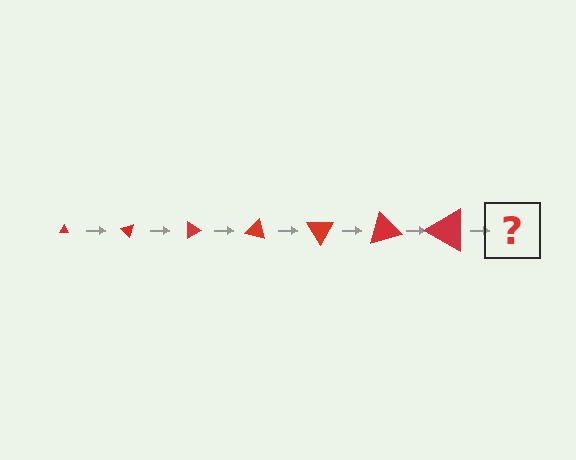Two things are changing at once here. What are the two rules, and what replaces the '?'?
The two rules are that the triangle grows larger each step and it rotates 45 degrees each step. The '?' should be a triangle, larger than the previous one and rotated 315 degrees from the start.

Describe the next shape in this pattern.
It should be a triangle, larger than the previous one and rotated 315 degrees from the start.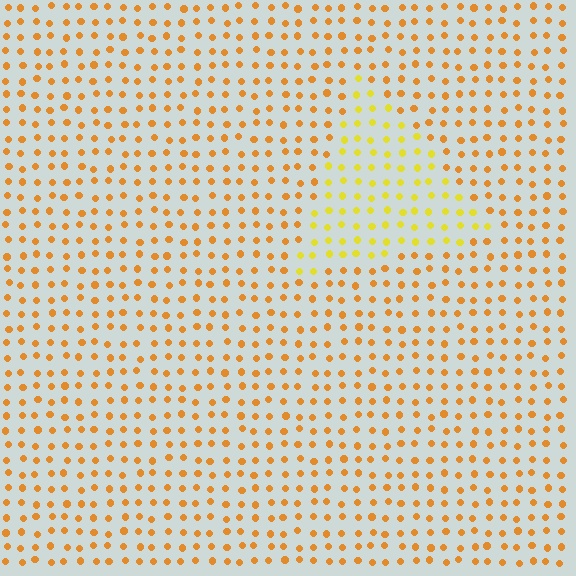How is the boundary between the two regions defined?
The boundary is defined purely by a slight shift in hue (about 28 degrees). Spacing, size, and orientation are identical on both sides.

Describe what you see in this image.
The image is filled with small orange elements in a uniform arrangement. A triangle-shaped region is visible where the elements are tinted to a slightly different hue, forming a subtle color boundary.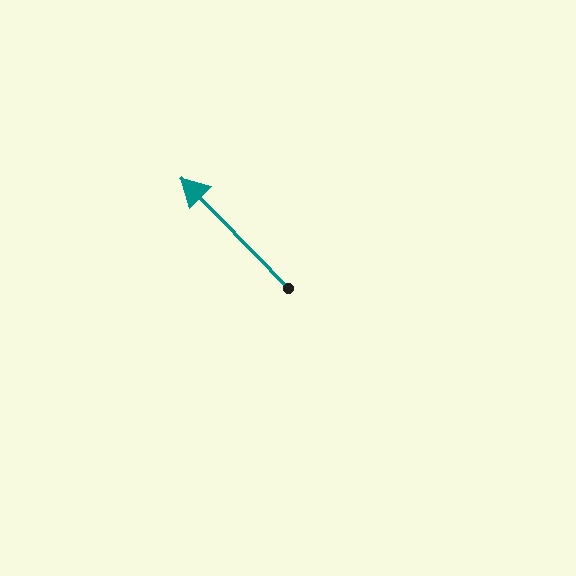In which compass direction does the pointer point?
Northwest.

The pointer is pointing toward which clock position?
Roughly 11 o'clock.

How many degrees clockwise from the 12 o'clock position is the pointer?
Approximately 316 degrees.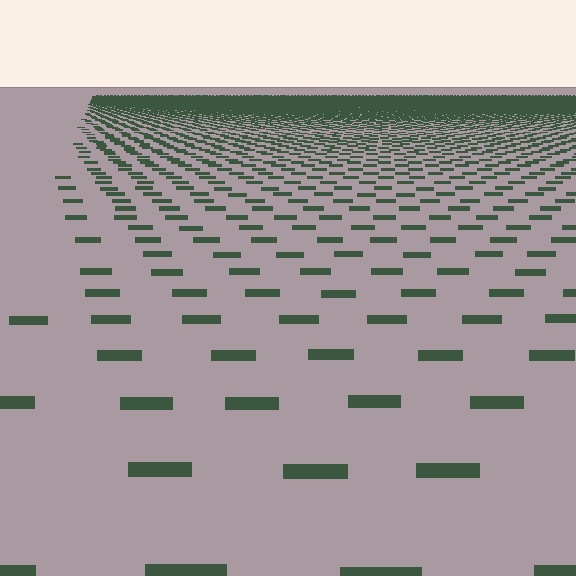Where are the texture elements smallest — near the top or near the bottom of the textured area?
Near the top.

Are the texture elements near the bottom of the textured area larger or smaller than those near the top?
Larger. Near the bottom, elements are closer to the viewer and appear at a bigger on-screen size.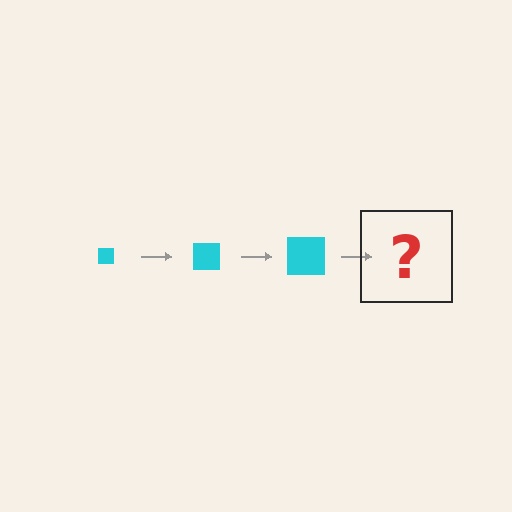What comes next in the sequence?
The next element should be a cyan square, larger than the previous one.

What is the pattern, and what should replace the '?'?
The pattern is that the square gets progressively larger each step. The '?' should be a cyan square, larger than the previous one.